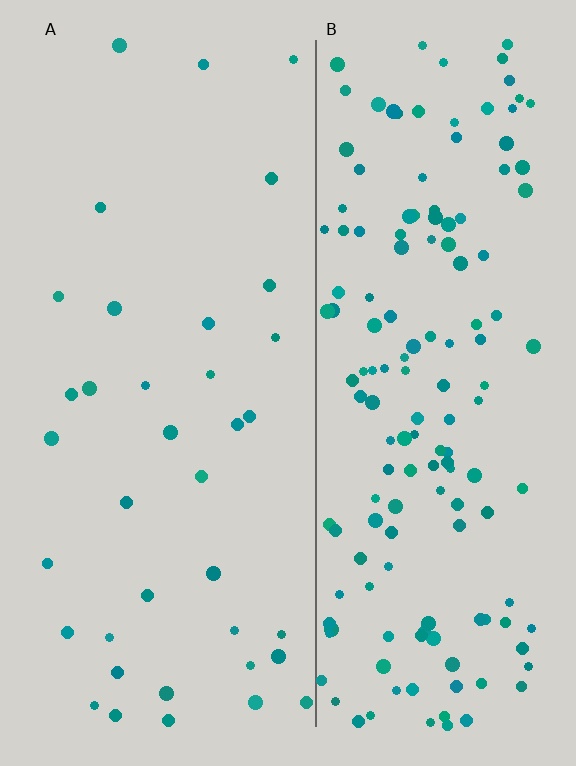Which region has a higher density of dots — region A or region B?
B (the right).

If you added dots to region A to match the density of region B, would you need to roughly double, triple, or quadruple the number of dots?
Approximately quadruple.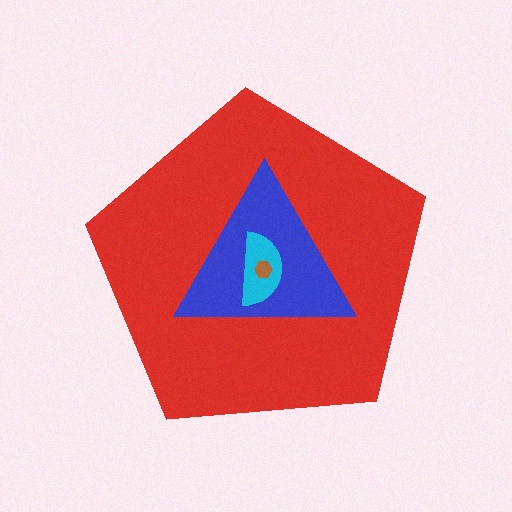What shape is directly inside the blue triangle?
The cyan semicircle.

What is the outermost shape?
The red pentagon.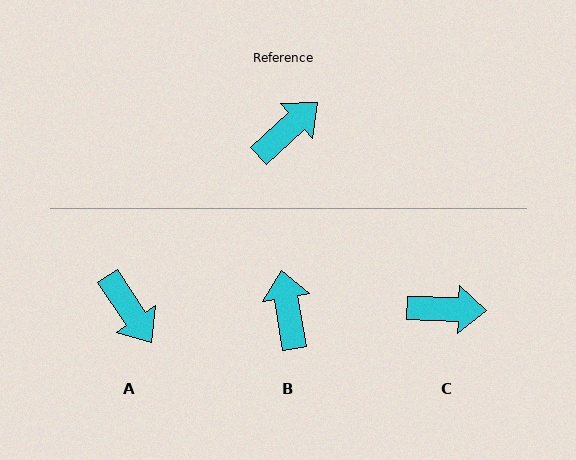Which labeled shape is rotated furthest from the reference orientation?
A, about 99 degrees away.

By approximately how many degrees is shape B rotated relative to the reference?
Approximately 57 degrees counter-clockwise.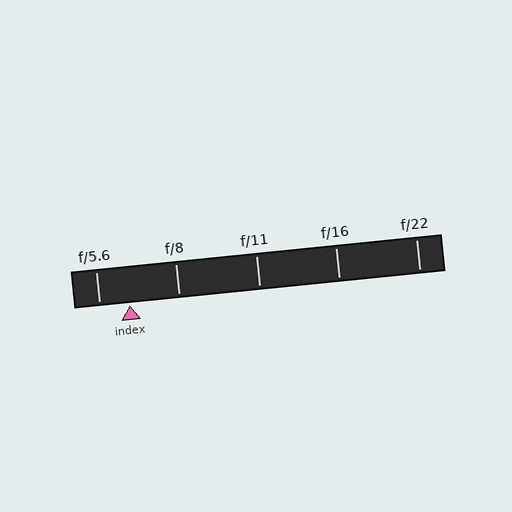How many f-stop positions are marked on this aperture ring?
There are 5 f-stop positions marked.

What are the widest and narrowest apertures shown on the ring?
The widest aperture shown is f/5.6 and the narrowest is f/22.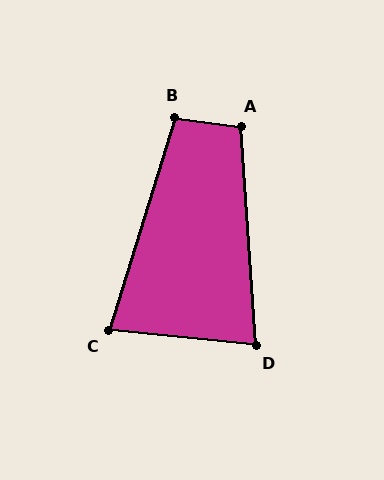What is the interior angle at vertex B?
Approximately 100 degrees (obtuse).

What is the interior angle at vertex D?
Approximately 80 degrees (acute).